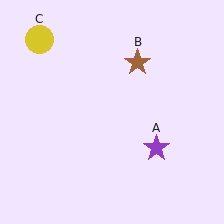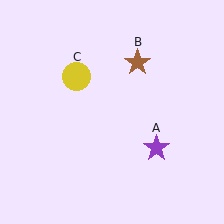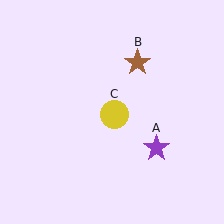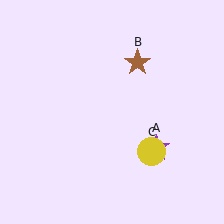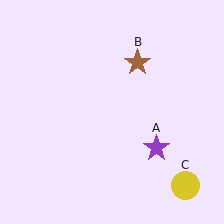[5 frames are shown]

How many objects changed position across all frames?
1 object changed position: yellow circle (object C).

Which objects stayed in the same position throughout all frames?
Purple star (object A) and brown star (object B) remained stationary.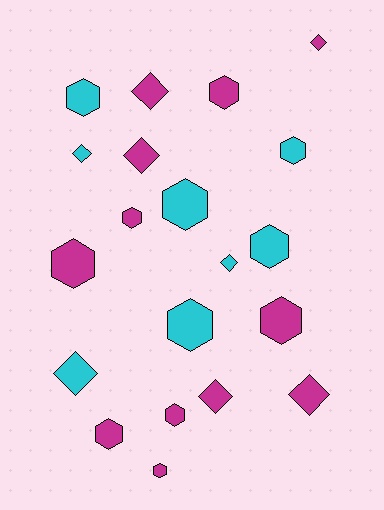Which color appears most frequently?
Magenta, with 12 objects.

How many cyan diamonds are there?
There are 3 cyan diamonds.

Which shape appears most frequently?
Hexagon, with 12 objects.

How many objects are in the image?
There are 20 objects.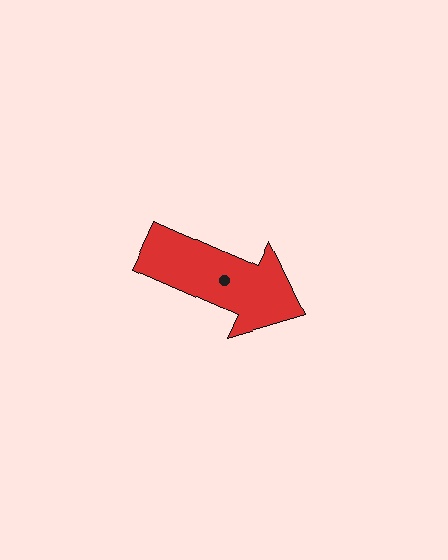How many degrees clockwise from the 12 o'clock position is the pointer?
Approximately 114 degrees.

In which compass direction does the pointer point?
Southeast.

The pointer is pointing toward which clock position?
Roughly 4 o'clock.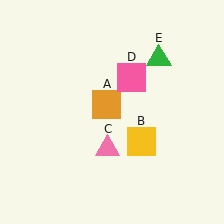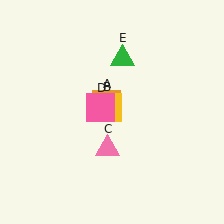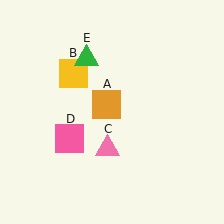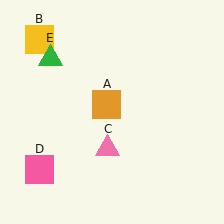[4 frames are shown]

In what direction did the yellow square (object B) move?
The yellow square (object B) moved up and to the left.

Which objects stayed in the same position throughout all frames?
Orange square (object A) and pink triangle (object C) remained stationary.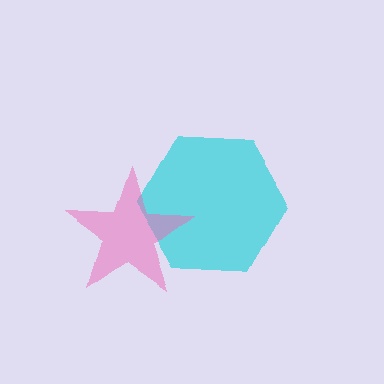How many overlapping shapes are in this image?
There are 2 overlapping shapes in the image.